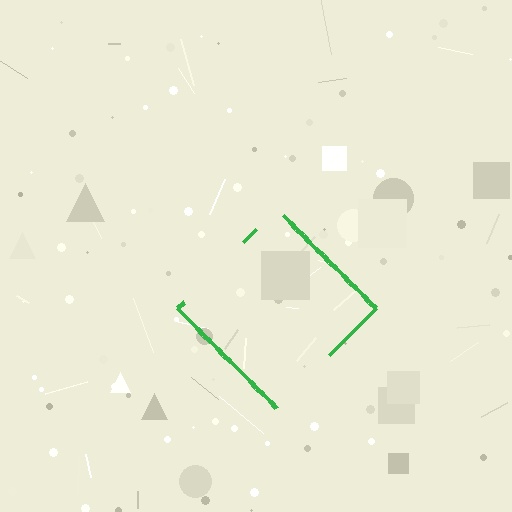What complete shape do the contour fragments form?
The contour fragments form a diamond.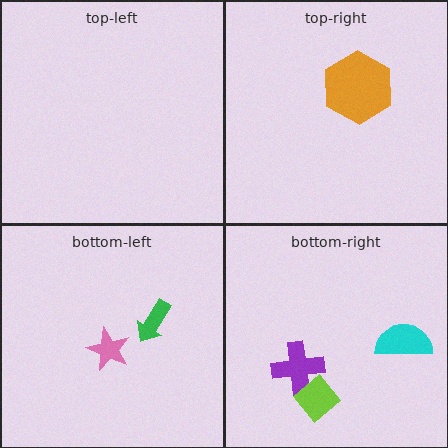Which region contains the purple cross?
The bottom-right region.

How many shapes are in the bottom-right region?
3.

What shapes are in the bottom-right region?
The purple cross, the lime diamond, the cyan semicircle.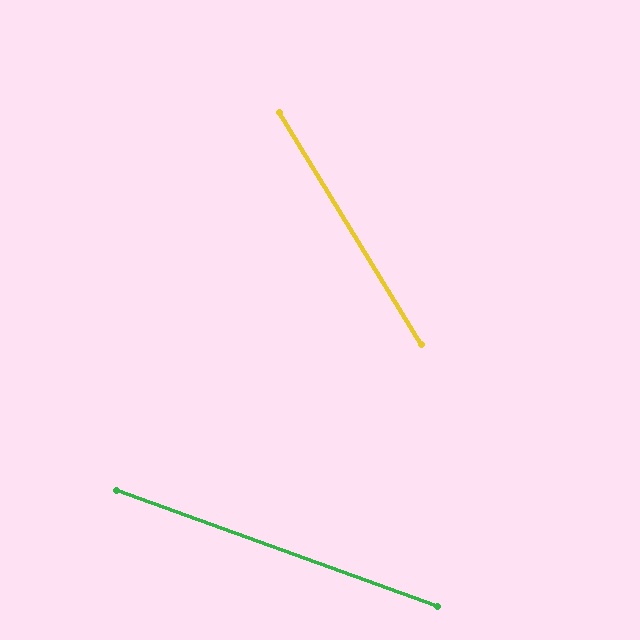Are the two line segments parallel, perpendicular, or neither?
Neither parallel nor perpendicular — they differ by about 39°.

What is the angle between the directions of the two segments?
Approximately 39 degrees.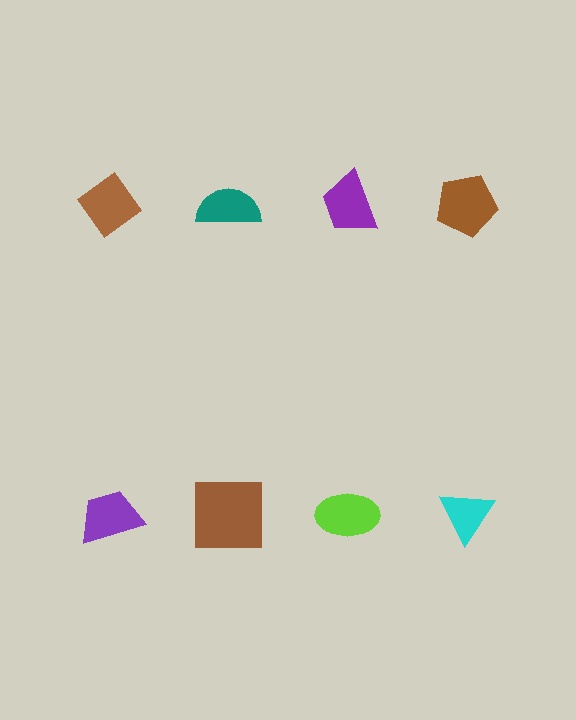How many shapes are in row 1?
4 shapes.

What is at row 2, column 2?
A brown square.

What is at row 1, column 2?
A teal semicircle.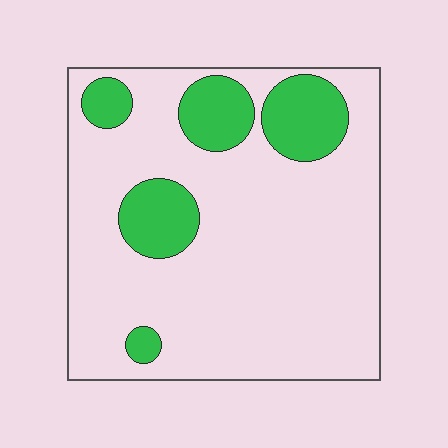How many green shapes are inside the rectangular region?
5.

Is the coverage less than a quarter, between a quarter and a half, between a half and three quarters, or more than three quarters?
Less than a quarter.